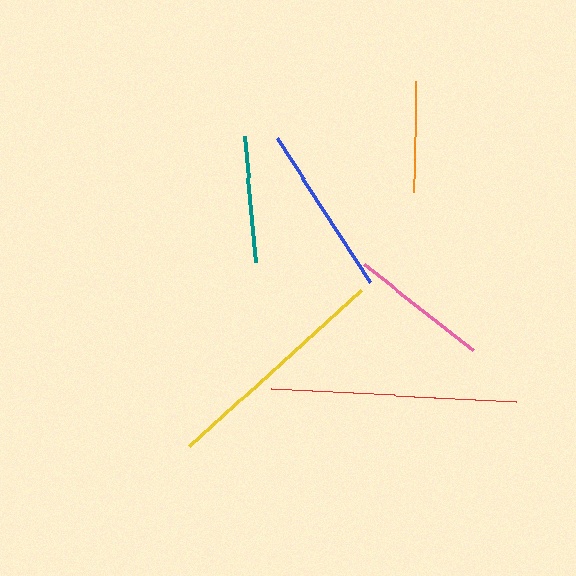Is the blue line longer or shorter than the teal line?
The blue line is longer than the teal line.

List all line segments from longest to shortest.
From longest to shortest: red, yellow, blue, pink, teal, orange.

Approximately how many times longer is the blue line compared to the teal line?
The blue line is approximately 1.4 times the length of the teal line.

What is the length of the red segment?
The red segment is approximately 246 pixels long.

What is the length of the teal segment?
The teal segment is approximately 127 pixels long.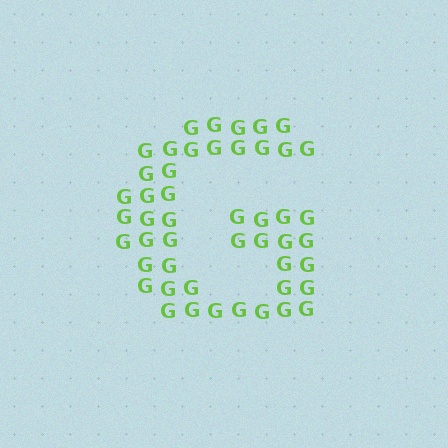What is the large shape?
The large shape is the letter G.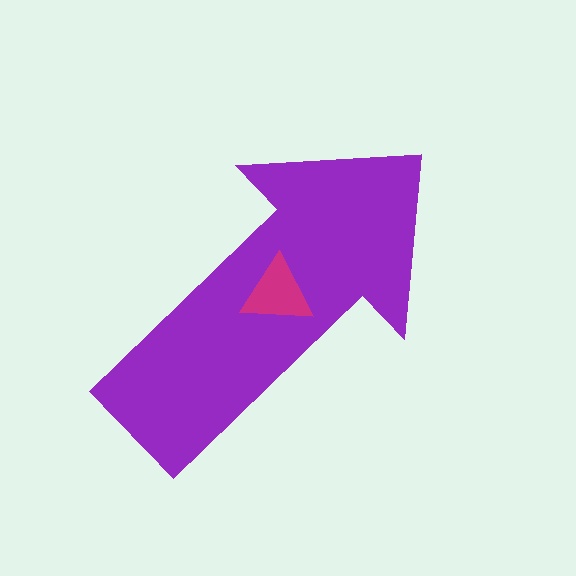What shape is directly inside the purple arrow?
The magenta triangle.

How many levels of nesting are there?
2.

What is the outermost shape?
The purple arrow.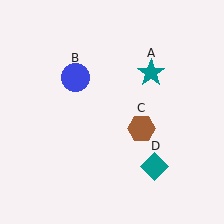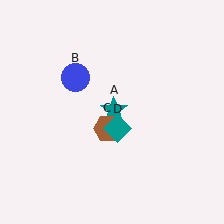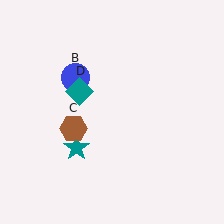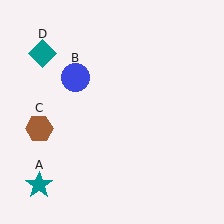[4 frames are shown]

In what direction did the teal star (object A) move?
The teal star (object A) moved down and to the left.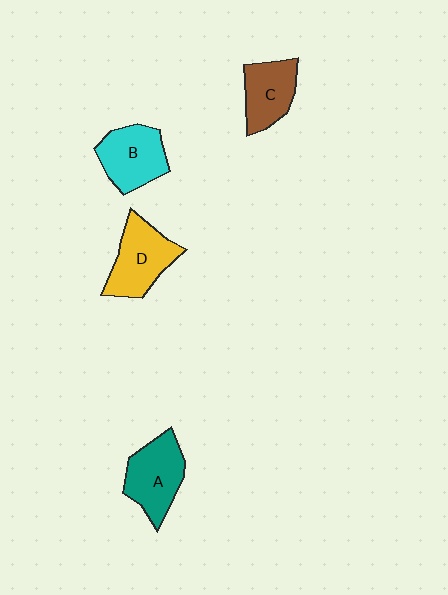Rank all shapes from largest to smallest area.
From largest to smallest: D (yellow), A (teal), B (cyan), C (brown).